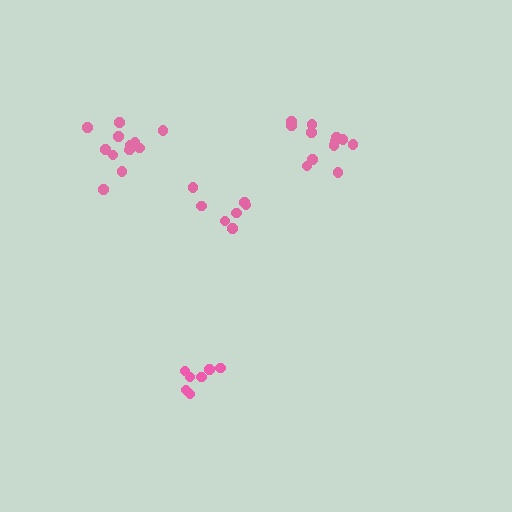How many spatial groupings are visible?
There are 4 spatial groupings.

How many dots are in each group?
Group 1: 12 dots, Group 2: 12 dots, Group 3: 7 dots, Group 4: 7 dots (38 total).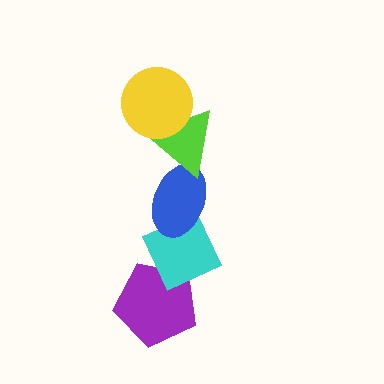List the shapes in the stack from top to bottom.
From top to bottom: the yellow circle, the lime triangle, the blue ellipse, the cyan diamond, the purple pentagon.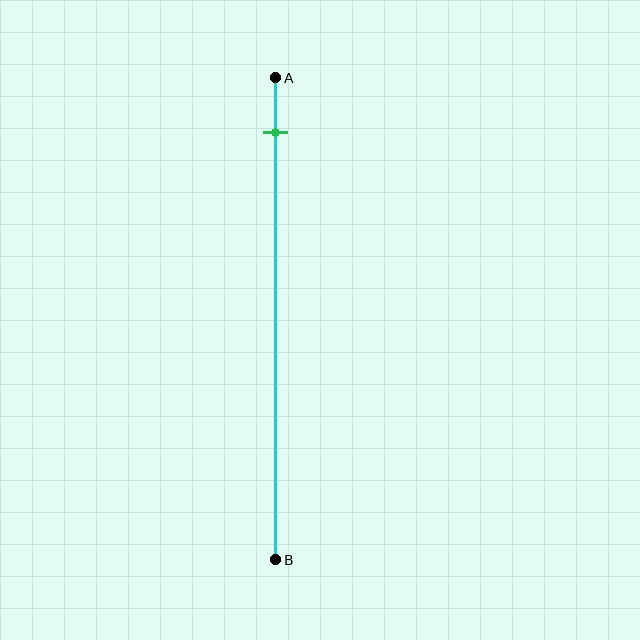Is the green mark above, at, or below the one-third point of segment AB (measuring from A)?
The green mark is above the one-third point of segment AB.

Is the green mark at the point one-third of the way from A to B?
No, the mark is at about 10% from A, not at the 33% one-third point.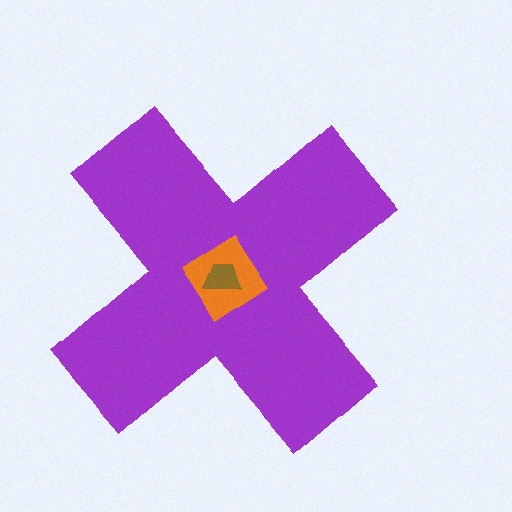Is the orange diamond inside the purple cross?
Yes.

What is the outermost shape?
The purple cross.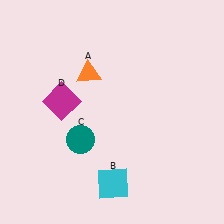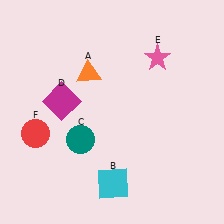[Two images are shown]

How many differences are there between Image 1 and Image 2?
There are 2 differences between the two images.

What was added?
A pink star (E), a red circle (F) were added in Image 2.